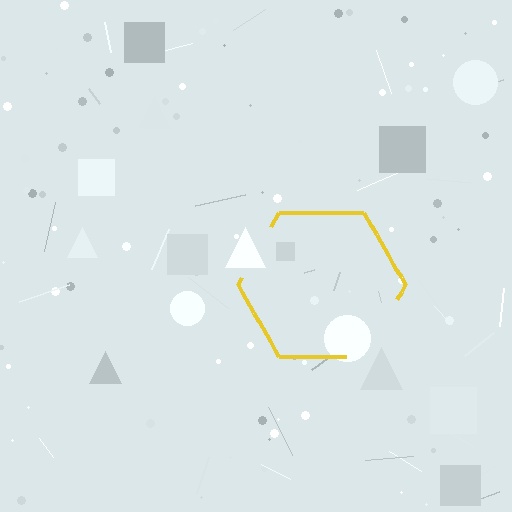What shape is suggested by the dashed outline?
The dashed outline suggests a hexagon.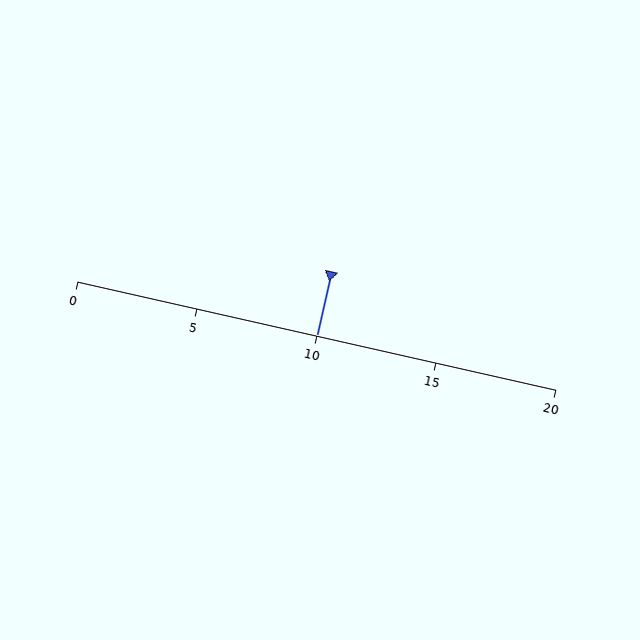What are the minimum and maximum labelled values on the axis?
The axis runs from 0 to 20.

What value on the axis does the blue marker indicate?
The marker indicates approximately 10.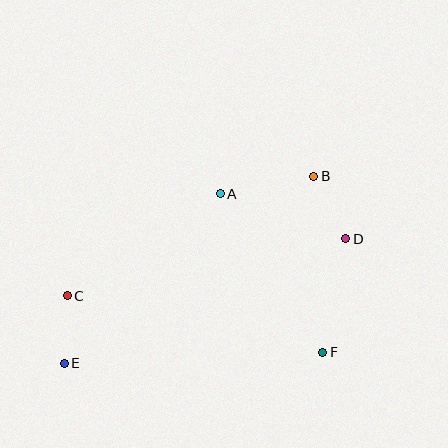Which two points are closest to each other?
Points C and E are closest to each other.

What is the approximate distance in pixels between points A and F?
The distance between A and F is approximately 189 pixels.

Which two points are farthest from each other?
Points B and E are farthest from each other.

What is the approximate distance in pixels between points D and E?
The distance between D and E is approximately 308 pixels.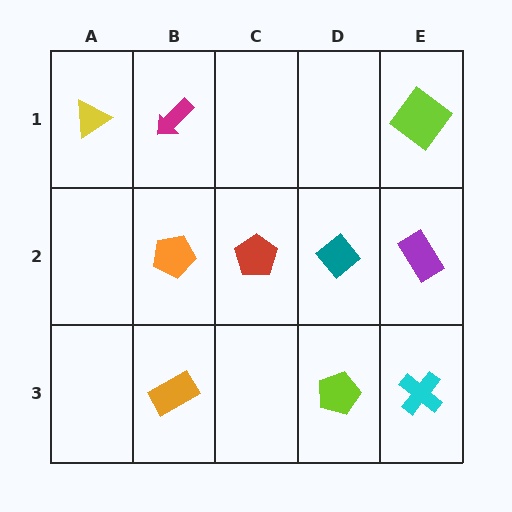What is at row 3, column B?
An orange rectangle.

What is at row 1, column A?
A yellow triangle.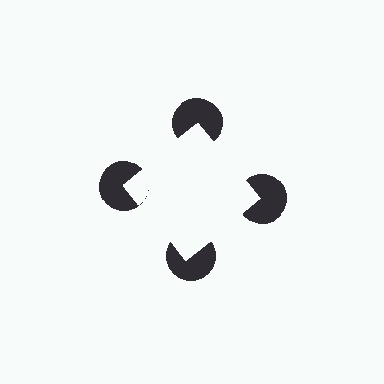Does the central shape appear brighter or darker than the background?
It typically appears slightly brighter than the background, even though no actual brightness change is drawn.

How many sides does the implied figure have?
4 sides.